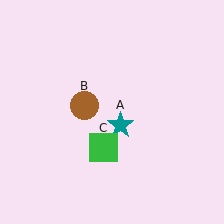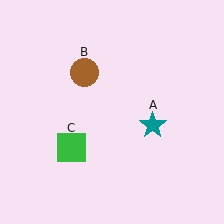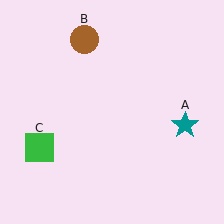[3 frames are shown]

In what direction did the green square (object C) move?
The green square (object C) moved left.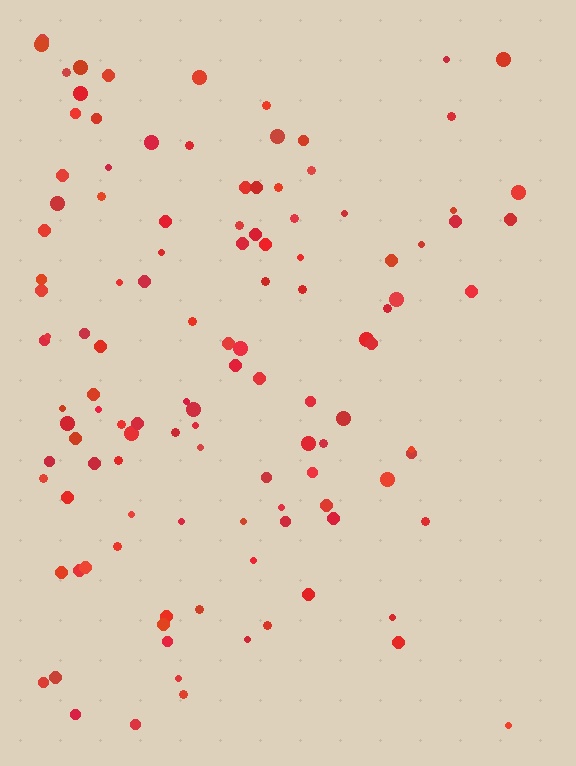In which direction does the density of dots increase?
From right to left, with the left side densest.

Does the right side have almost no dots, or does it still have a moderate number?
Still a moderate number, just noticeably fewer than the left.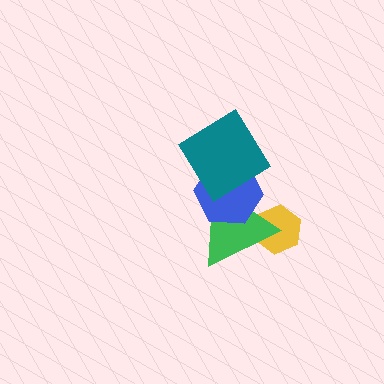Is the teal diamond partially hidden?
No, no other shape covers it.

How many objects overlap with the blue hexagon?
2 objects overlap with the blue hexagon.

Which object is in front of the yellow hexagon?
The green triangle is in front of the yellow hexagon.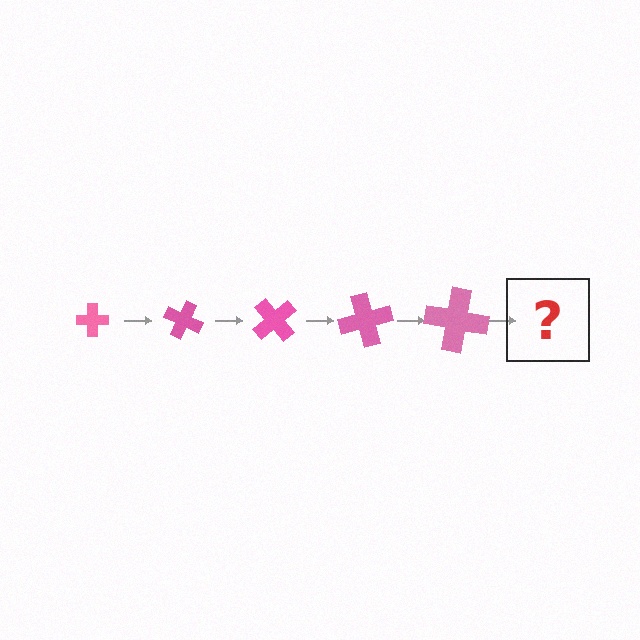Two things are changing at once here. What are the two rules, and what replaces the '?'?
The two rules are that the cross grows larger each step and it rotates 25 degrees each step. The '?' should be a cross, larger than the previous one and rotated 125 degrees from the start.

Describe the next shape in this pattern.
It should be a cross, larger than the previous one and rotated 125 degrees from the start.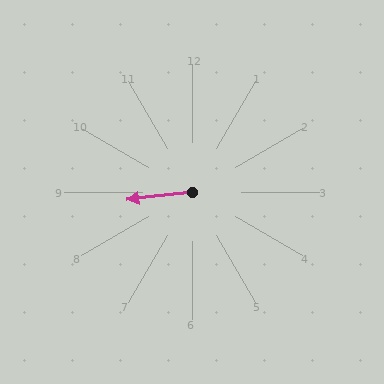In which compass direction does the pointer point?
West.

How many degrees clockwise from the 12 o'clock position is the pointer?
Approximately 263 degrees.